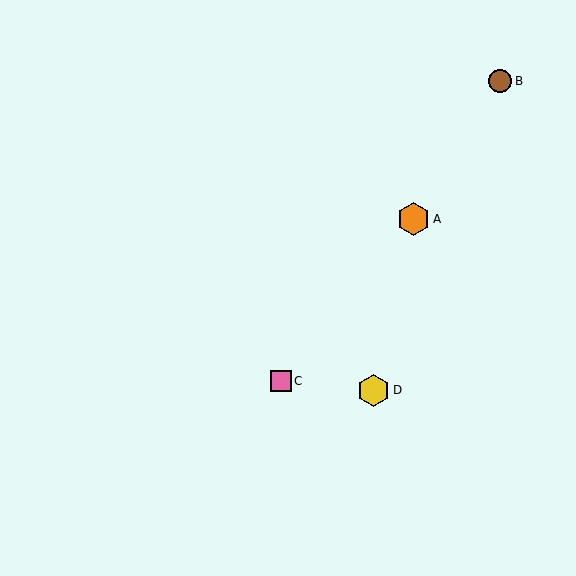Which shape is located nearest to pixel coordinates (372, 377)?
The yellow hexagon (labeled D) at (374, 390) is nearest to that location.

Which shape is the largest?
The orange hexagon (labeled A) is the largest.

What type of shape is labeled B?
Shape B is a brown circle.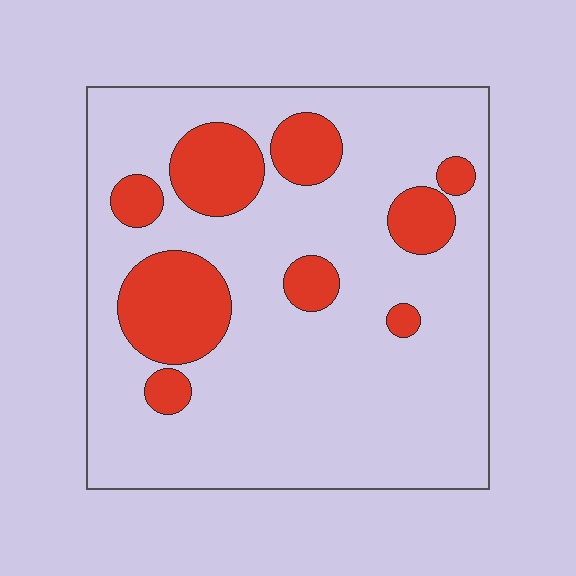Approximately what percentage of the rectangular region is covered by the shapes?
Approximately 20%.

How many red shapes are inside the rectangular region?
9.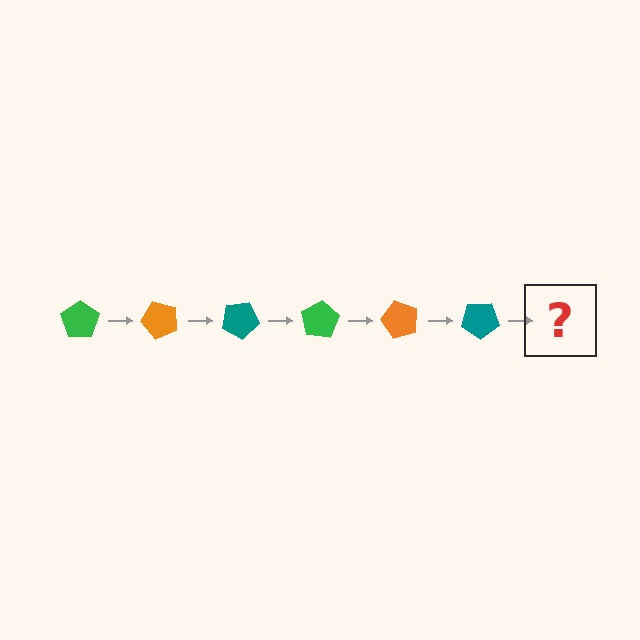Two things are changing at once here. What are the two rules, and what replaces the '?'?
The two rules are that it rotates 50 degrees each step and the color cycles through green, orange, and teal. The '?' should be a green pentagon, rotated 300 degrees from the start.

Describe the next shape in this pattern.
It should be a green pentagon, rotated 300 degrees from the start.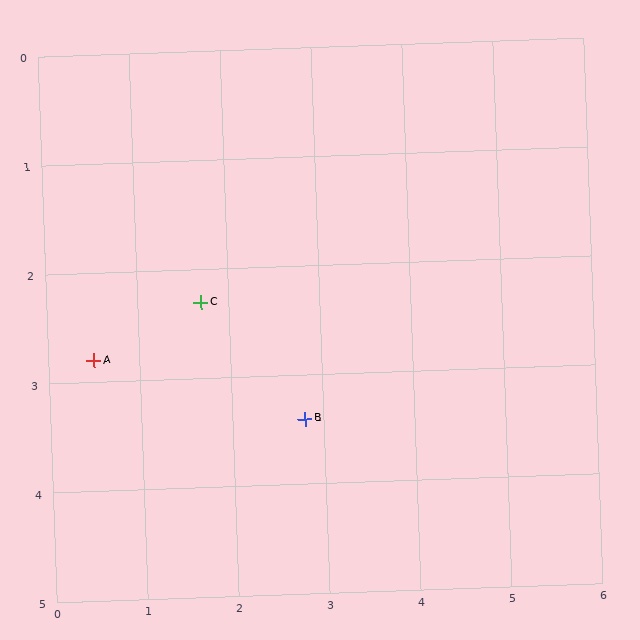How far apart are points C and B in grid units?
Points C and B are about 1.6 grid units apart.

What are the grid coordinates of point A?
Point A is at approximately (0.5, 2.8).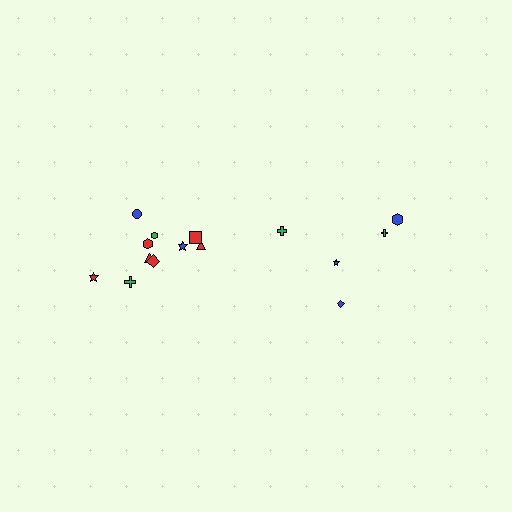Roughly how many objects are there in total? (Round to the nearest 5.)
Roughly 15 objects in total.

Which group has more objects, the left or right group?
The left group.